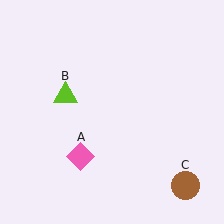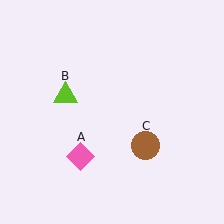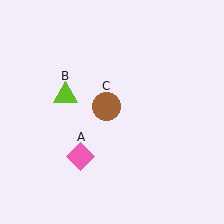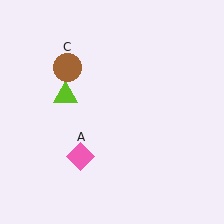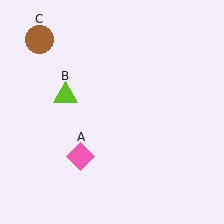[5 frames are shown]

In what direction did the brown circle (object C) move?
The brown circle (object C) moved up and to the left.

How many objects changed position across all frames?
1 object changed position: brown circle (object C).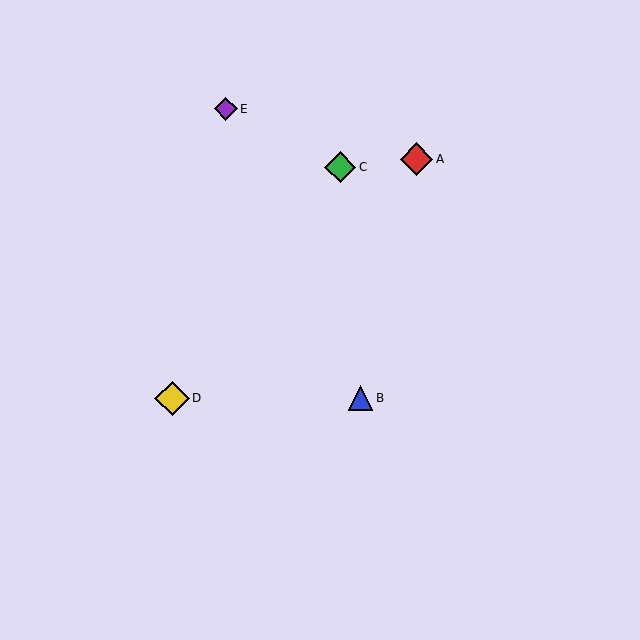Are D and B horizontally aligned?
Yes, both are at y≈398.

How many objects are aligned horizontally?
2 objects (B, D) are aligned horizontally.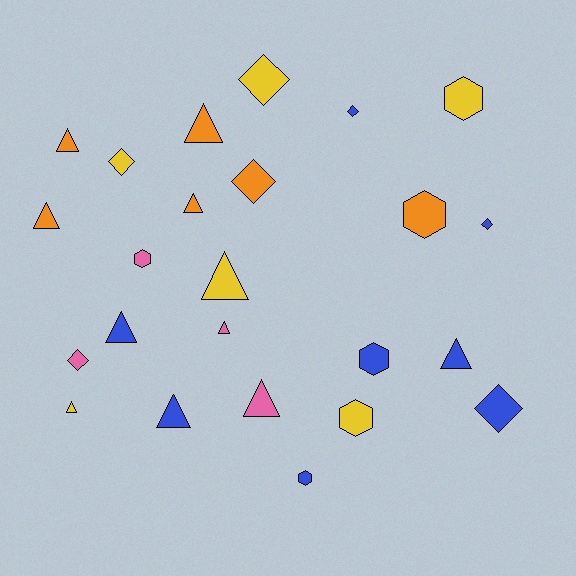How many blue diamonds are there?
There are 3 blue diamonds.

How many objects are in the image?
There are 24 objects.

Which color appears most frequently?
Blue, with 8 objects.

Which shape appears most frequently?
Triangle, with 11 objects.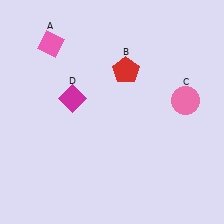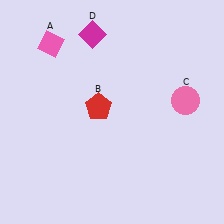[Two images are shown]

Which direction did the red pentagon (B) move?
The red pentagon (B) moved down.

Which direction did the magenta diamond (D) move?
The magenta diamond (D) moved up.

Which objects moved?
The objects that moved are: the red pentagon (B), the magenta diamond (D).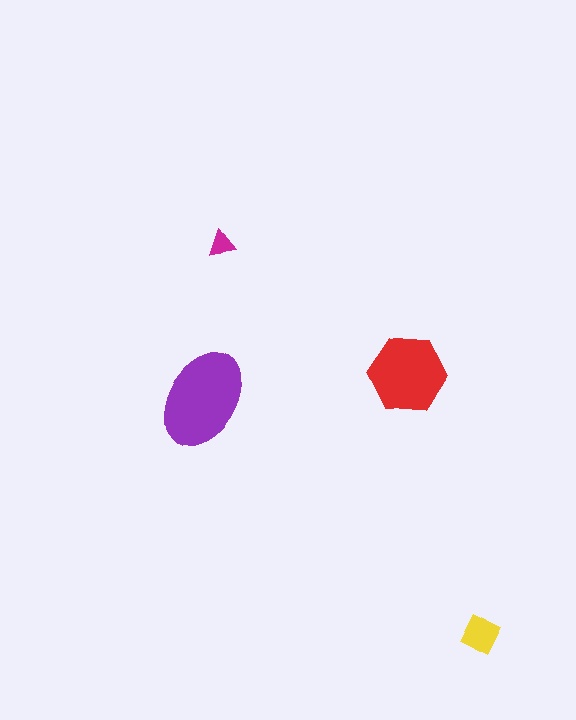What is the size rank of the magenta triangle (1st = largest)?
4th.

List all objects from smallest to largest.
The magenta triangle, the yellow diamond, the red hexagon, the purple ellipse.